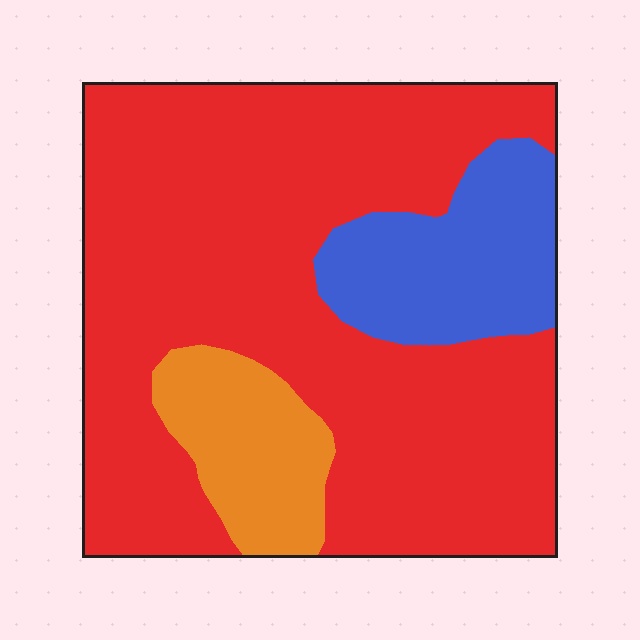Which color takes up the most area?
Red, at roughly 75%.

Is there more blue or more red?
Red.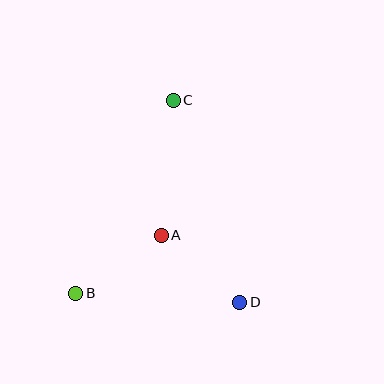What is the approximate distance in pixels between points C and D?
The distance between C and D is approximately 213 pixels.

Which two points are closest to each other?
Points A and B are closest to each other.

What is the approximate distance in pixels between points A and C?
The distance between A and C is approximately 135 pixels.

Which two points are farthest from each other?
Points B and C are farthest from each other.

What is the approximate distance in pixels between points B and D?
The distance between B and D is approximately 164 pixels.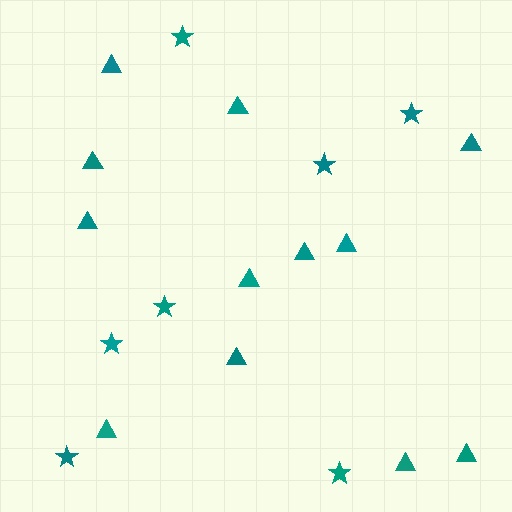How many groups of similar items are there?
There are 2 groups: one group of stars (7) and one group of triangles (12).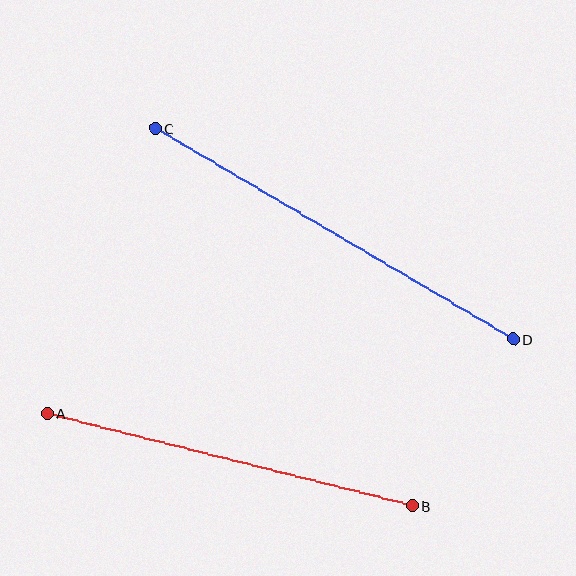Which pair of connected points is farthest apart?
Points C and D are farthest apart.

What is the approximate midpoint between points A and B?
The midpoint is at approximately (230, 460) pixels.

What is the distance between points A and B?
The distance is approximately 377 pixels.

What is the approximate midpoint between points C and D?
The midpoint is at approximately (334, 234) pixels.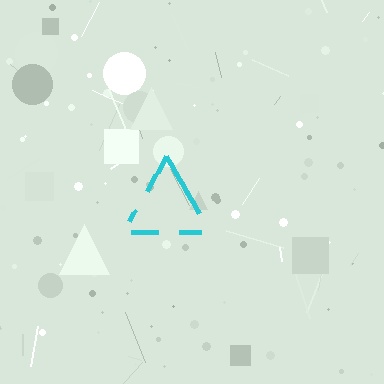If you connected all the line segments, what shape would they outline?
They would outline a triangle.